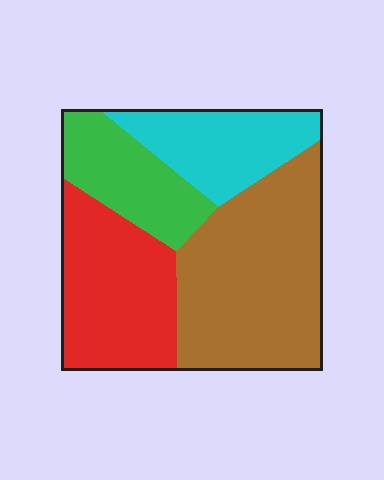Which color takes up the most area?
Brown, at roughly 40%.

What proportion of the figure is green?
Green covers about 15% of the figure.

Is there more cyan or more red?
Red.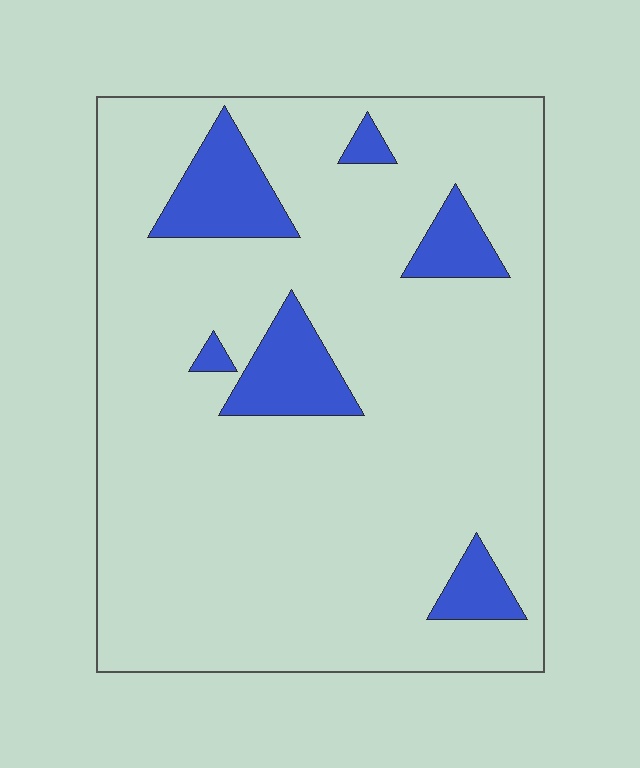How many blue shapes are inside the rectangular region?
6.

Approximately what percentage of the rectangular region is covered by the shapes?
Approximately 10%.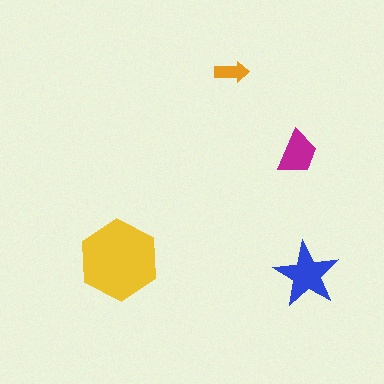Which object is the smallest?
The orange arrow.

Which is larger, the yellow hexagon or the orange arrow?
The yellow hexagon.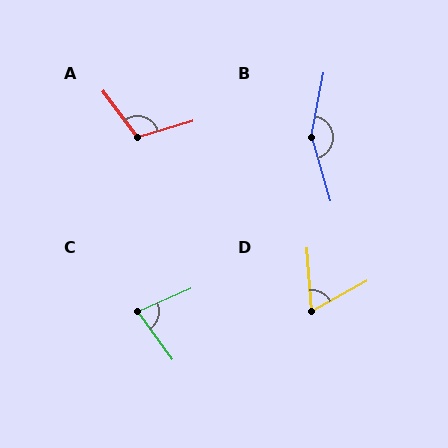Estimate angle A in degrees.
Approximately 110 degrees.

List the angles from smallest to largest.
D (65°), C (78°), A (110°), B (153°).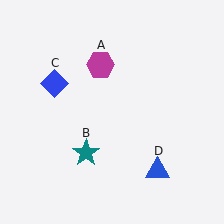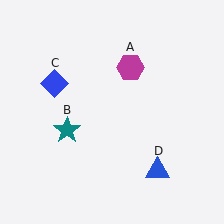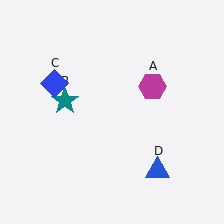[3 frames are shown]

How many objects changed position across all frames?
2 objects changed position: magenta hexagon (object A), teal star (object B).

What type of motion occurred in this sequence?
The magenta hexagon (object A), teal star (object B) rotated clockwise around the center of the scene.